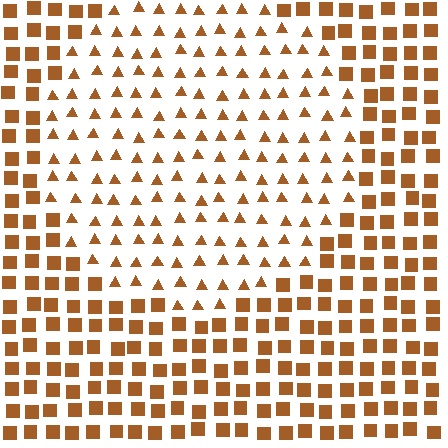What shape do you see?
I see a circle.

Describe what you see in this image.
The image is filled with small brown elements arranged in a uniform grid. A circle-shaped region contains triangles, while the surrounding area contains squares. The boundary is defined purely by the change in element shape.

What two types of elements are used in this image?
The image uses triangles inside the circle region and squares outside it.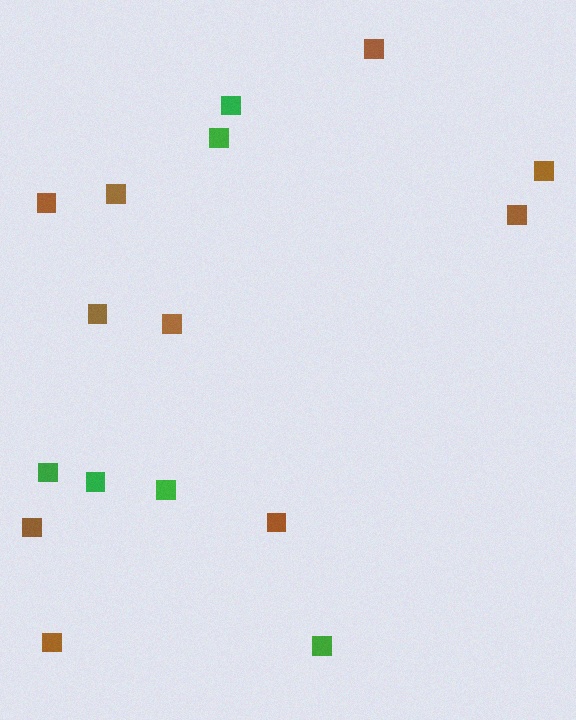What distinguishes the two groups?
There are 2 groups: one group of green squares (6) and one group of brown squares (10).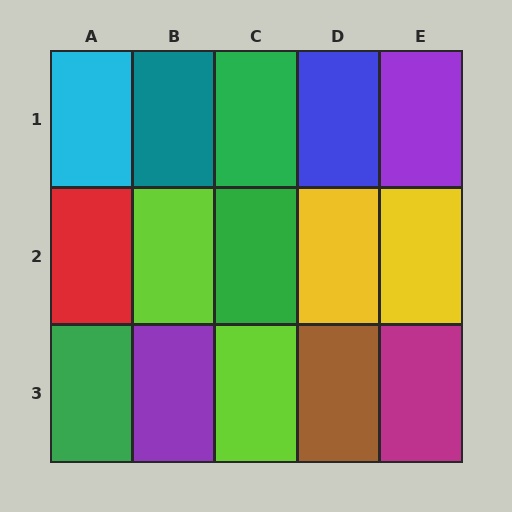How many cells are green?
3 cells are green.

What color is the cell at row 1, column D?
Blue.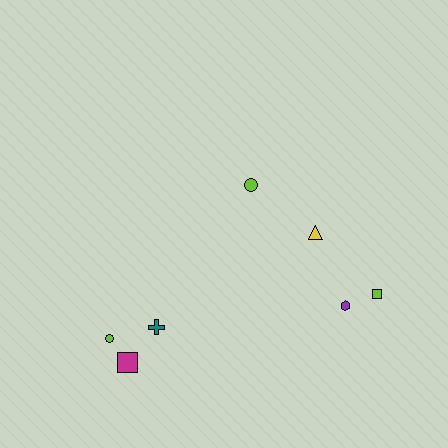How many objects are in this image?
There are 7 objects.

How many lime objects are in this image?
There are 3 lime objects.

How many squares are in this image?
There are 2 squares.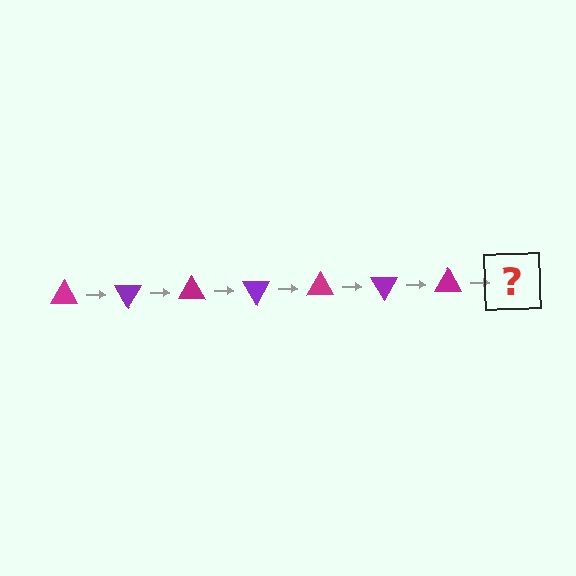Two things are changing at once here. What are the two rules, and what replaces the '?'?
The two rules are that it rotates 60 degrees each step and the color cycles through magenta and purple. The '?' should be a purple triangle, rotated 420 degrees from the start.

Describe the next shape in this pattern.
It should be a purple triangle, rotated 420 degrees from the start.